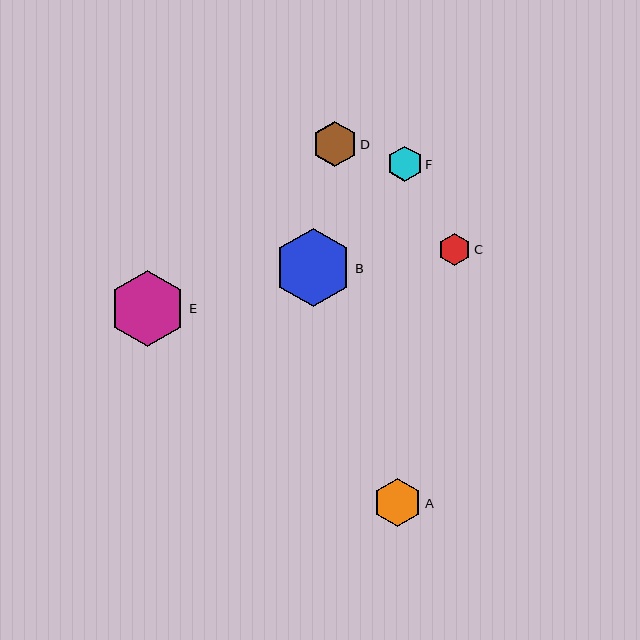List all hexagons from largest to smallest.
From largest to smallest: B, E, A, D, F, C.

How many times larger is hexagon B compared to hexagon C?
Hexagon B is approximately 2.4 times the size of hexagon C.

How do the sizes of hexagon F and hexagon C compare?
Hexagon F and hexagon C are approximately the same size.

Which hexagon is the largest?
Hexagon B is the largest with a size of approximately 78 pixels.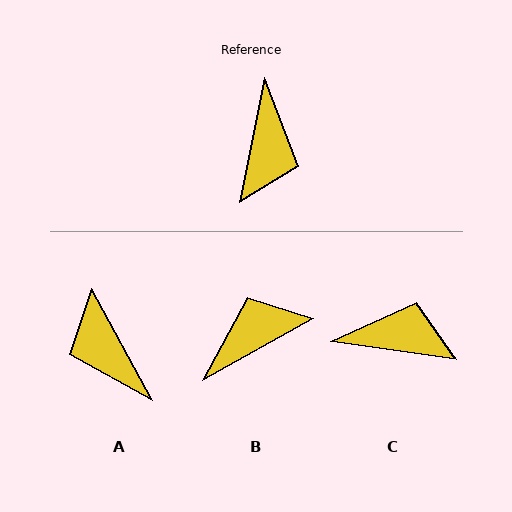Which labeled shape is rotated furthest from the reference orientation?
A, about 140 degrees away.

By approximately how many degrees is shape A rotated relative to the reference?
Approximately 140 degrees clockwise.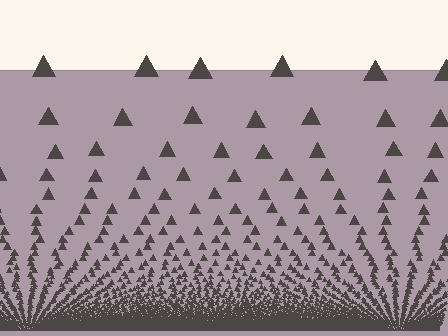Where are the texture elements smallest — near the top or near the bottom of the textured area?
Near the bottom.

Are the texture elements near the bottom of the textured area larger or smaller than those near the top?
Smaller. The gradient is inverted — elements near the bottom are smaller and denser.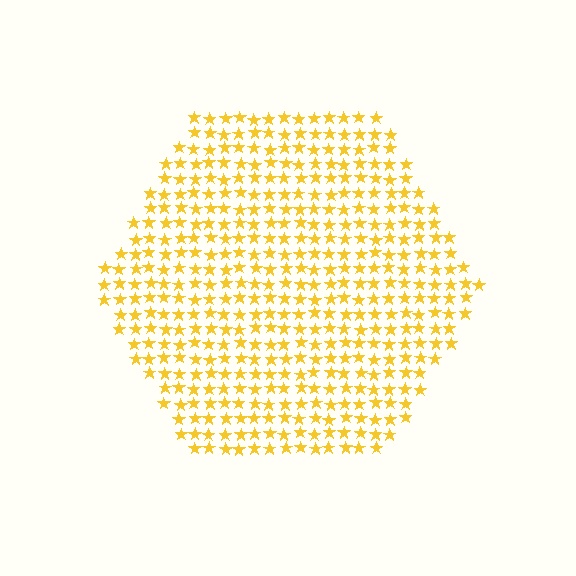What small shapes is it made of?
It is made of small stars.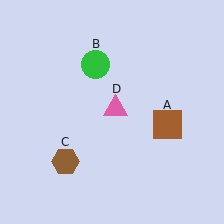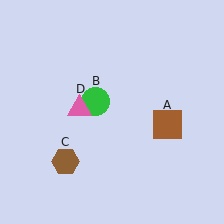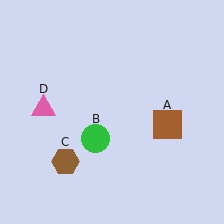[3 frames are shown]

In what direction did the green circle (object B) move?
The green circle (object B) moved down.